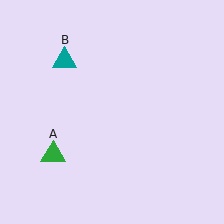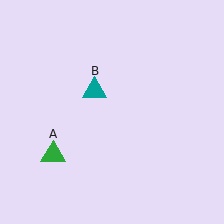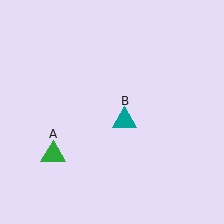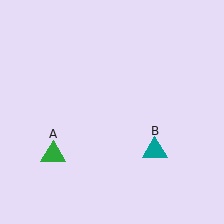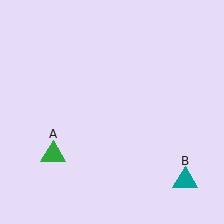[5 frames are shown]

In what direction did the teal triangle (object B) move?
The teal triangle (object B) moved down and to the right.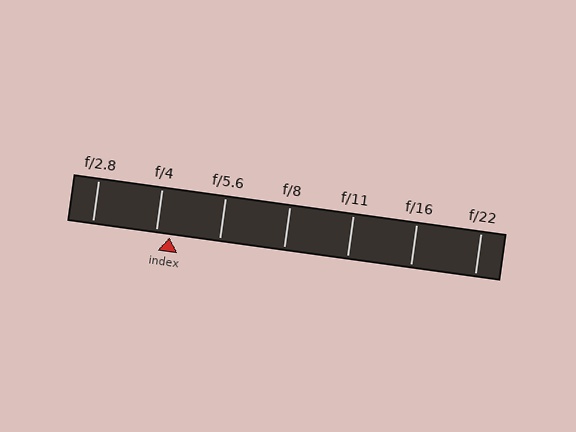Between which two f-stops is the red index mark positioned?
The index mark is between f/4 and f/5.6.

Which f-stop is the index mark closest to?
The index mark is closest to f/4.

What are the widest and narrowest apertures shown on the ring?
The widest aperture shown is f/2.8 and the narrowest is f/22.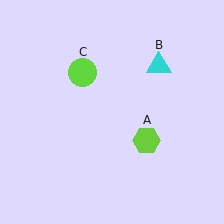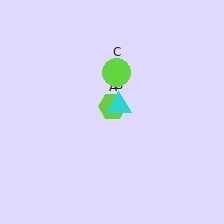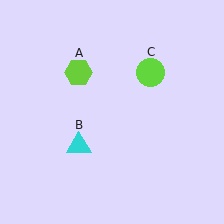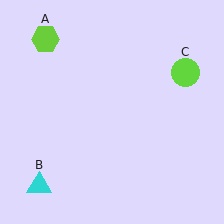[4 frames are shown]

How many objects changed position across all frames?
3 objects changed position: lime hexagon (object A), cyan triangle (object B), lime circle (object C).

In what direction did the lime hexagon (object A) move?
The lime hexagon (object A) moved up and to the left.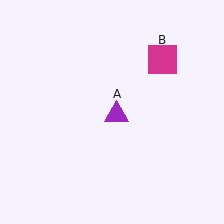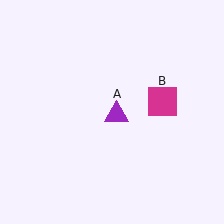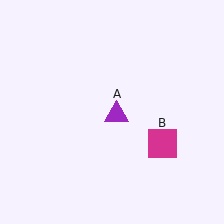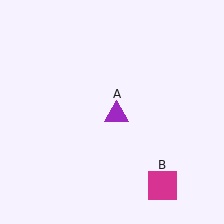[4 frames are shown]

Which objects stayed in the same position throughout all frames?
Purple triangle (object A) remained stationary.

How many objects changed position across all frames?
1 object changed position: magenta square (object B).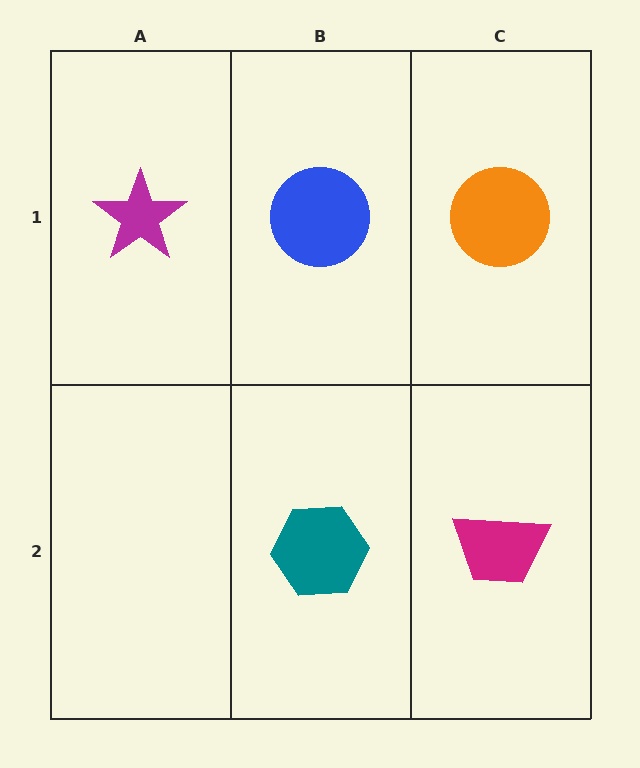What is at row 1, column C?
An orange circle.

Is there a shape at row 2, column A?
No, that cell is empty.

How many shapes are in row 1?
3 shapes.